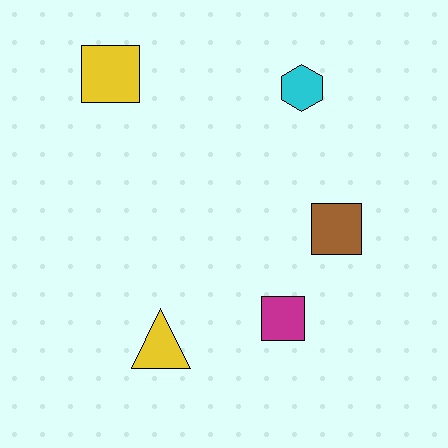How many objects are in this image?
There are 5 objects.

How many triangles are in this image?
There is 1 triangle.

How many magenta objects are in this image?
There is 1 magenta object.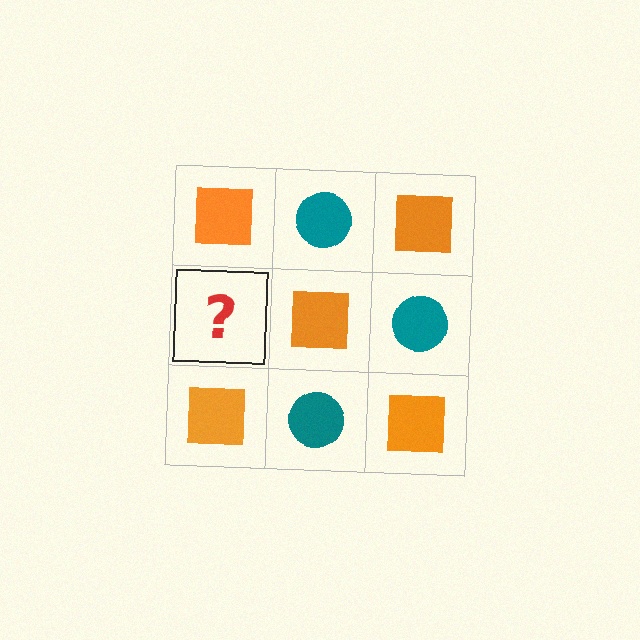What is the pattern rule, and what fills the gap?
The rule is that it alternates orange square and teal circle in a checkerboard pattern. The gap should be filled with a teal circle.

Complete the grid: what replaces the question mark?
The question mark should be replaced with a teal circle.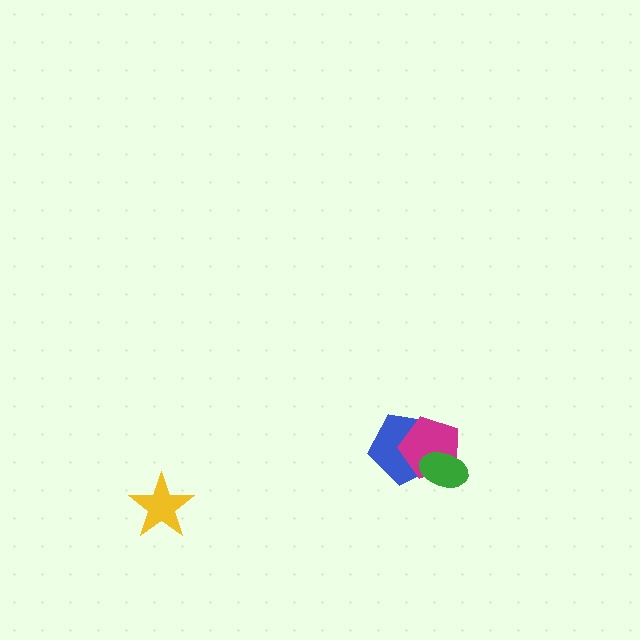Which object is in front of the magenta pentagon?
The green ellipse is in front of the magenta pentagon.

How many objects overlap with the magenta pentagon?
2 objects overlap with the magenta pentagon.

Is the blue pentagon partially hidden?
Yes, it is partially covered by another shape.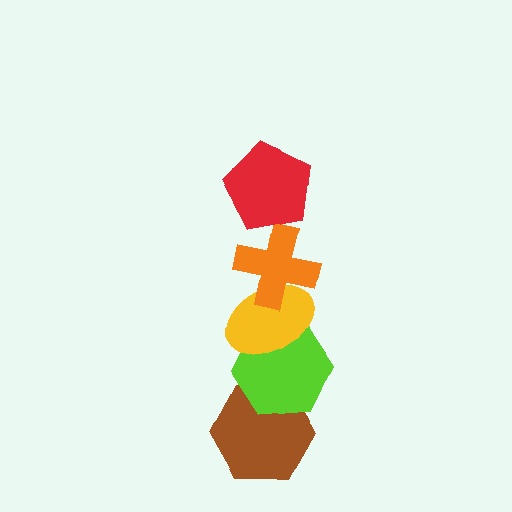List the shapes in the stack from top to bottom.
From top to bottom: the red pentagon, the orange cross, the yellow ellipse, the lime hexagon, the brown hexagon.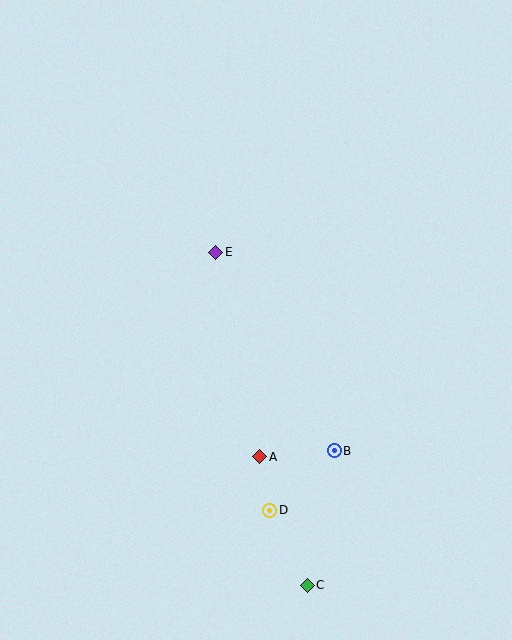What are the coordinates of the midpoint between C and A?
The midpoint between C and A is at (284, 521).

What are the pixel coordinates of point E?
Point E is at (216, 252).